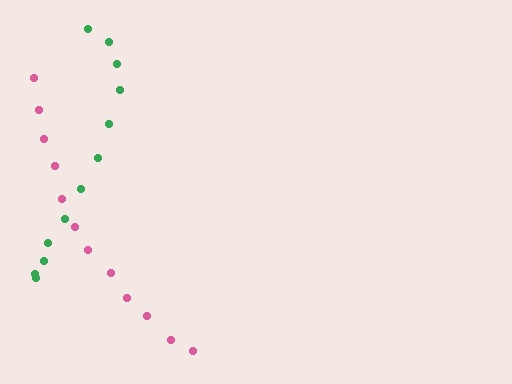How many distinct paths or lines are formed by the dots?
There are 2 distinct paths.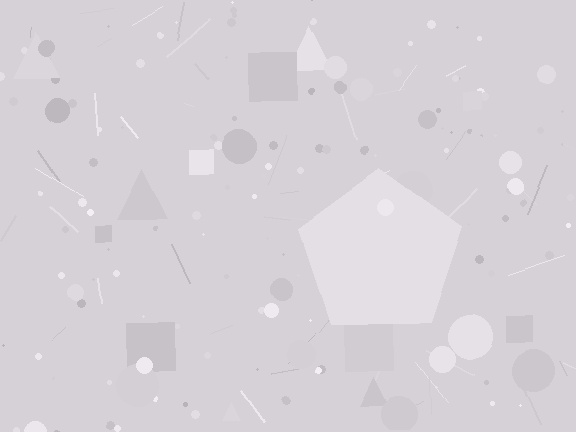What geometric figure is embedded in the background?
A pentagon is embedded in the background.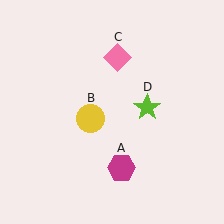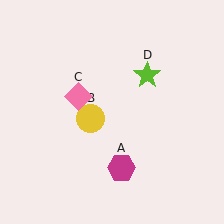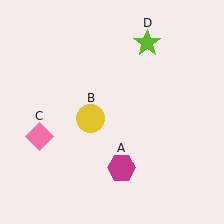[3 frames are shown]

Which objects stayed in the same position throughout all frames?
Magenta hexagon (object A) and yellow circle (object B) remained stationary.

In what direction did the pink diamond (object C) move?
The pink diamond (object C) moved down and to the left.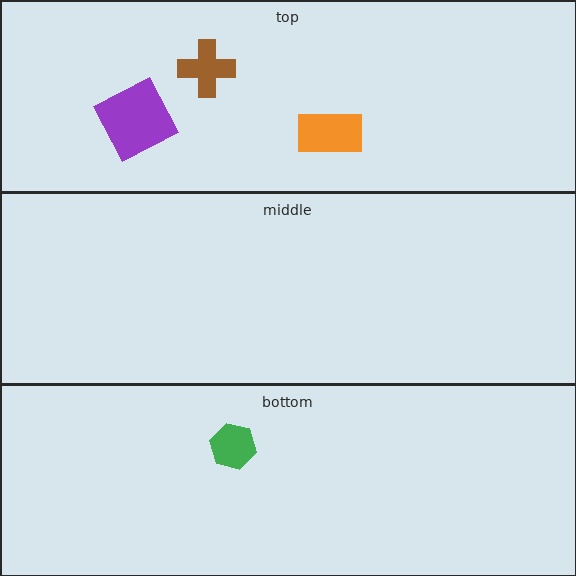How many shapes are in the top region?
3.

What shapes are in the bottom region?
The green hexagon.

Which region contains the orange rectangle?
The top region.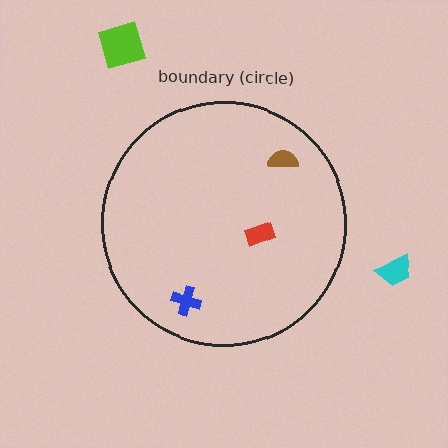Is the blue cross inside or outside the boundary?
Inside.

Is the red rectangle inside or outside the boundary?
Inside.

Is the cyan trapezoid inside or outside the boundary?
Outside.